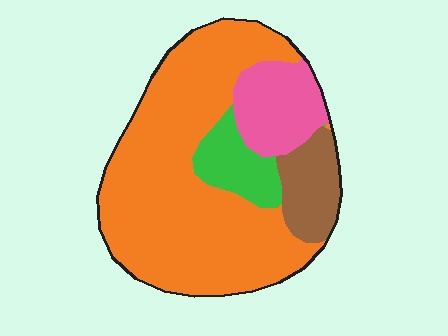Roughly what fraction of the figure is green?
Green takes up about one tenth (1/10) of the figure.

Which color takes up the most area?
Orange, at roughly 65%.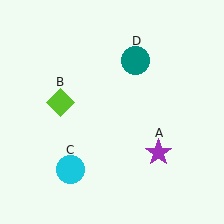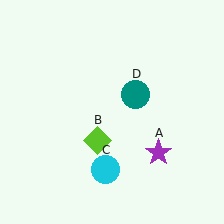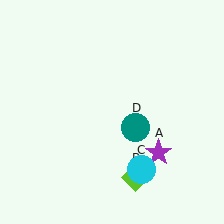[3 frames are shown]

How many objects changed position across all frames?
3 objects changed position: lime diamond (object B), cyan circle (object C), teal circle (object D).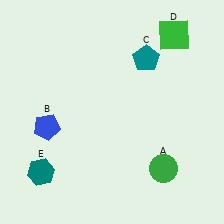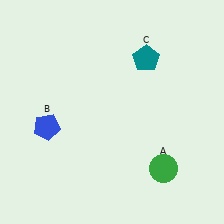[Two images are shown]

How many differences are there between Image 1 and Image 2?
There are 2 differences between the two images.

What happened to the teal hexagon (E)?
The teal hexagon (E) was removed in Image 2. It was in the bottom-left area of Image 1.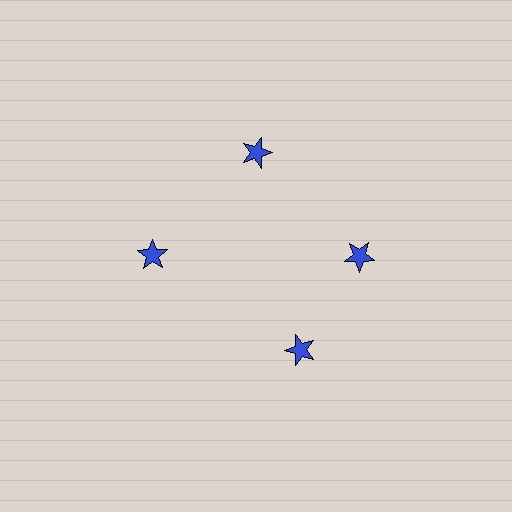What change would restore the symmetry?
The symmetry would be restored by rotating it back into even spacing with its neighbors so that all 4 stars sit at equal angles and equal distance from the center.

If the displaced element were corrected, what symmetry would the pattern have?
It would have 4-fold rotational symmetry — the pattern would map onto itself every 90 degrees.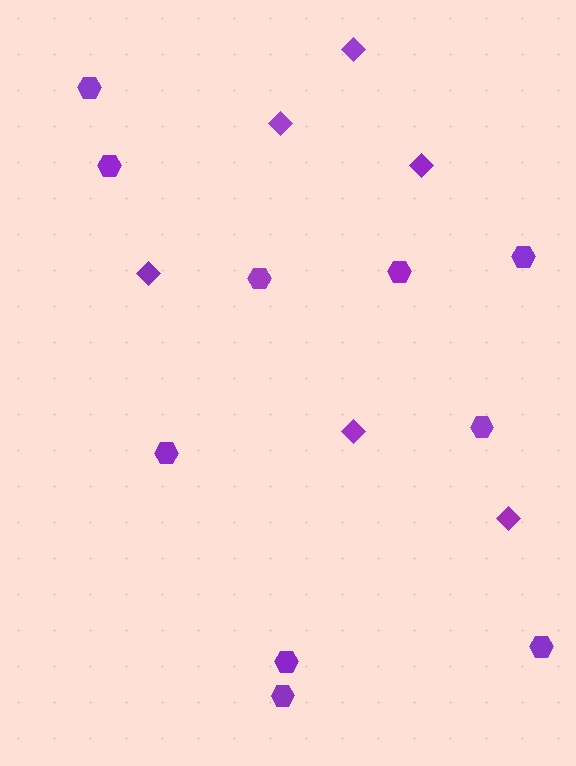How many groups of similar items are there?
There are 2 groups: one group of diamonds (6) and one group of hexagons (10).